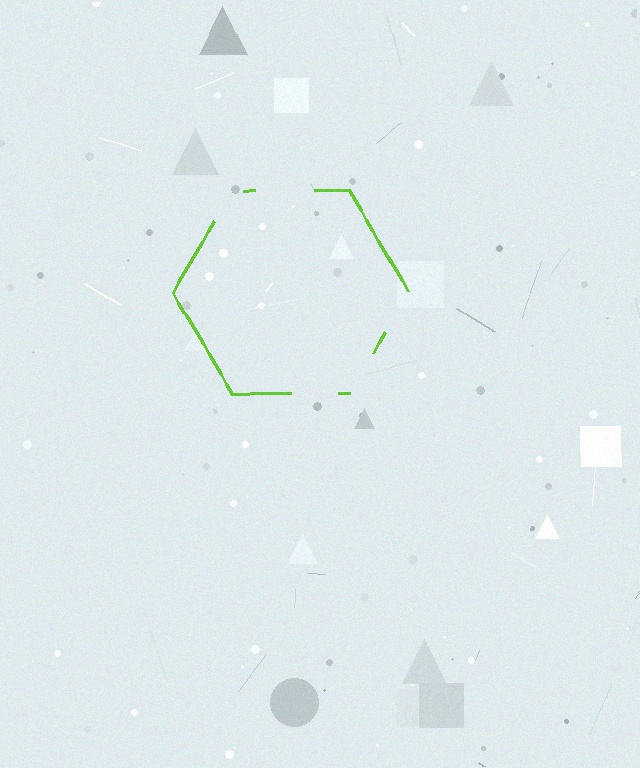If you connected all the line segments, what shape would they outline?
They would outline a hexagon.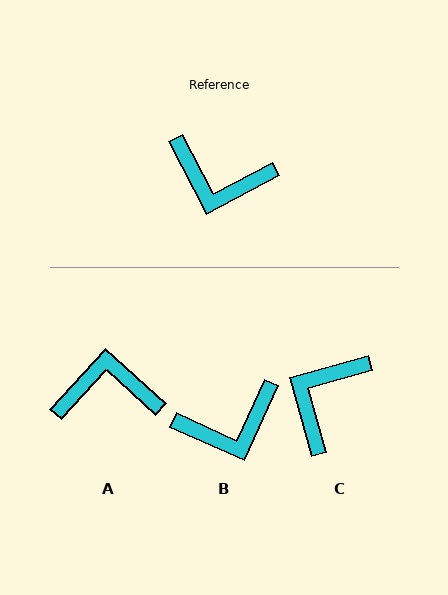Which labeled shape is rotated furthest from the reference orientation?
A, about 160 degrees away.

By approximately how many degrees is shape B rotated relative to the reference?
Approximately 38 degrees counter-clockwise.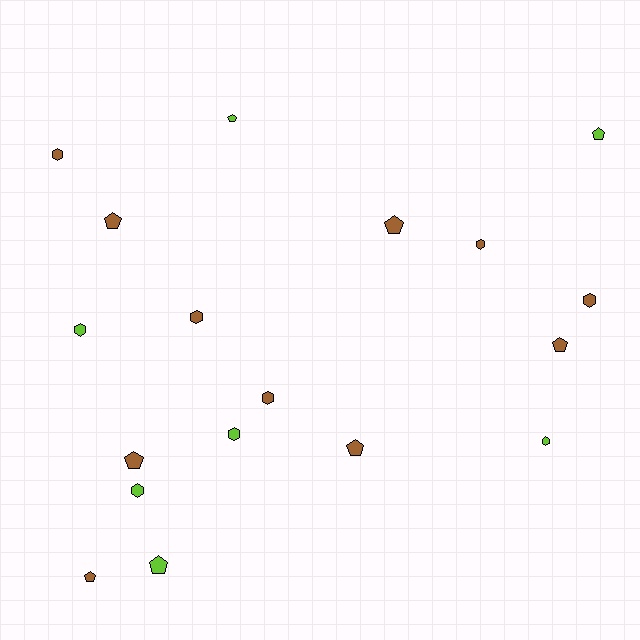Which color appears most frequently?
Brown, with 11 objects.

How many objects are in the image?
There are 18 objects.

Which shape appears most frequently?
Hexagon, with 9 objects.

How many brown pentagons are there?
There are 6 brown pentagons.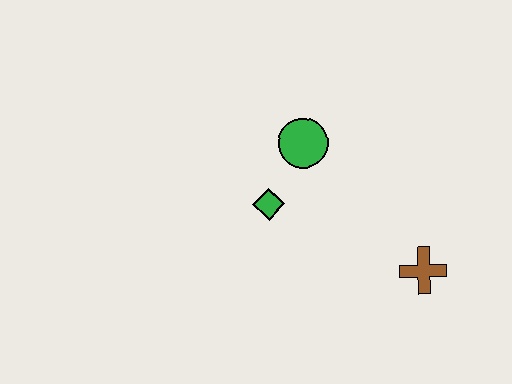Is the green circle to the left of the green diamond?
No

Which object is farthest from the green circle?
The brown cross is farthest from the green circle.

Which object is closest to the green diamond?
The green circle is closest to the green diamond.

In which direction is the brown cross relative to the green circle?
The brown cross is below the green circle.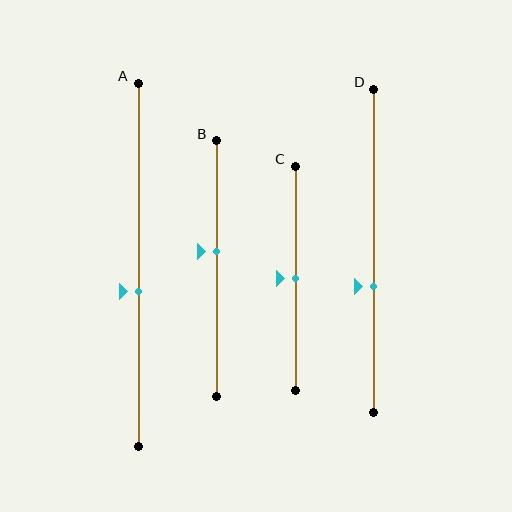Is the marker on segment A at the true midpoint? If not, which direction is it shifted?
No, the marker on segment A is shifted downward by about 7% of the segment length.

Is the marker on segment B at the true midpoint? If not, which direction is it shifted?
No, the marker on segment B is shifted upward by about 7% of the segment length.